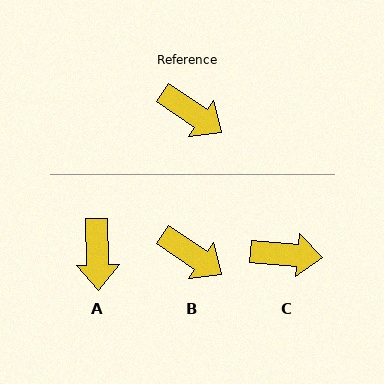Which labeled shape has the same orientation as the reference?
B.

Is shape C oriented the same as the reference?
No, it is off by about 30 degrees.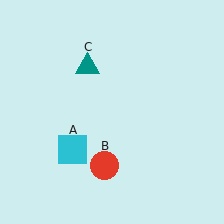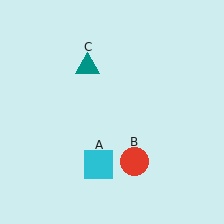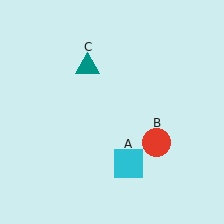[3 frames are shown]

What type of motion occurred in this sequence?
The cyan square (object A), red circle (object B) rotated counterclockwise around the center of the scene.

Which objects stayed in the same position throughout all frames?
Teal triangle (object C) remained stationary.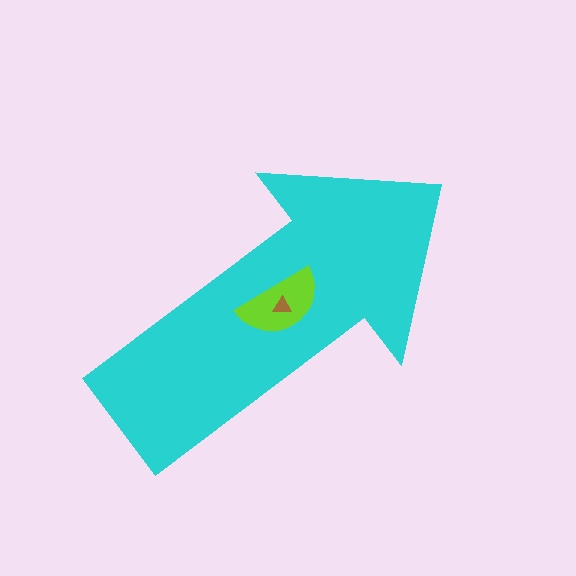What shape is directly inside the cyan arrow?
The lime semicircle.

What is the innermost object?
The brown triangle.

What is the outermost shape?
The cyan arrow.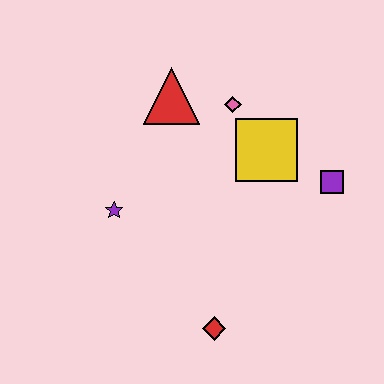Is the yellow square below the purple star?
No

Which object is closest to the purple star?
The red triangle is closest to the purple star.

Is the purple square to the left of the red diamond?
No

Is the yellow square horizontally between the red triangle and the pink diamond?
No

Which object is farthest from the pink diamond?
The red diamond is farthest from the pink diamond.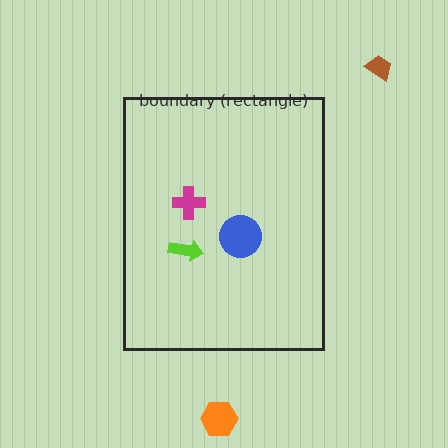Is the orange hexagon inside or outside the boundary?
Outside.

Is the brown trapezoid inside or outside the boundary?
Outside.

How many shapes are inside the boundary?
3 inside, 2 outside.